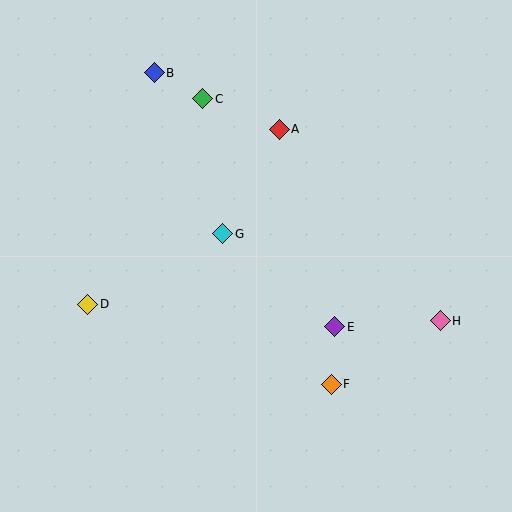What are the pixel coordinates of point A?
Point A is at (279, 129).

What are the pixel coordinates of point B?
Point B is at (154, 73).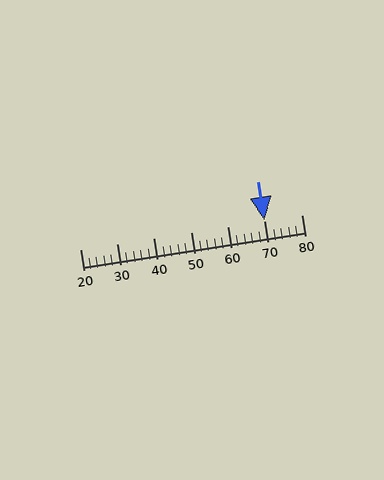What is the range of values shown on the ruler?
The ruler shows values from 20 to 80.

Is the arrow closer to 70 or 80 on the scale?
The arrow is closer to 70.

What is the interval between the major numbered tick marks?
The major tick marks are spaced 10 units apart.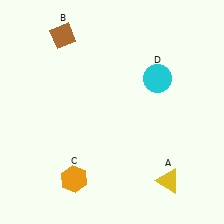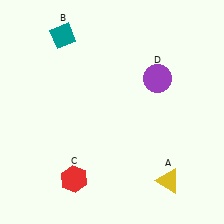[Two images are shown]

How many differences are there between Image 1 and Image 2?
There are 3 differences between the two images.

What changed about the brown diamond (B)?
In Image 1, B is brown. In Image 2, it changed to teal.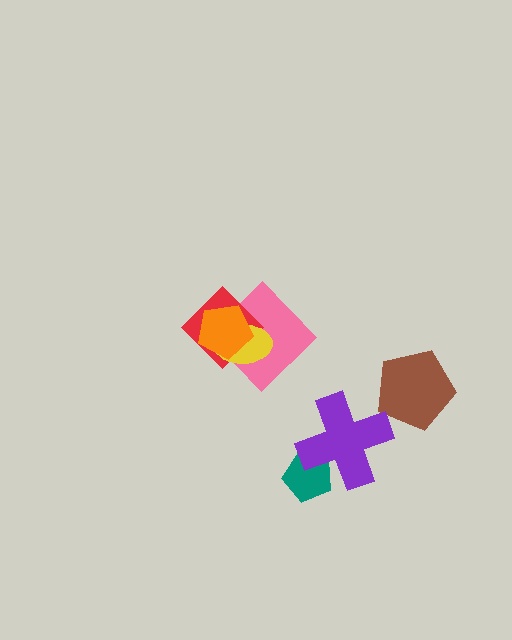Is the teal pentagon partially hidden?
Yes, it is partially covered by another shape.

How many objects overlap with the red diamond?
3 objects overlap with the red diamond.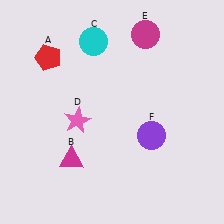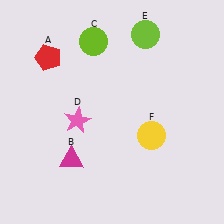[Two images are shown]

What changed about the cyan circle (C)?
In Image 1, C is cyan. In Image 2, it changed to lime.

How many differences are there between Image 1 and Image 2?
There are 3 differences between the two images.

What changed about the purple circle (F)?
In Image 1, F is purple. In Image 2, it changed to yellow.